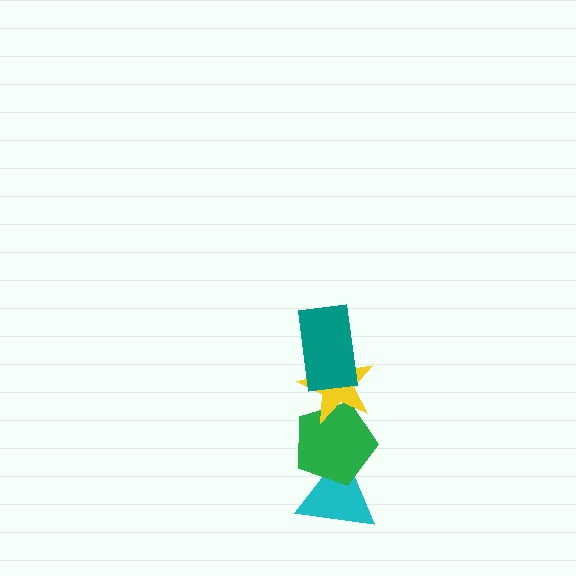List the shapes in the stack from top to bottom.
From top to bottom: the teal rectangle, the yellow star, the green pentagon, the cyan triangle.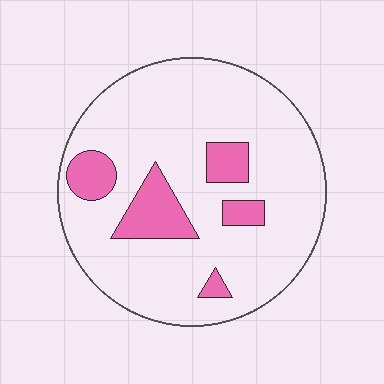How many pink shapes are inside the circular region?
5.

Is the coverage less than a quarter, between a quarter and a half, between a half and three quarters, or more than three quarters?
Less than a quarter.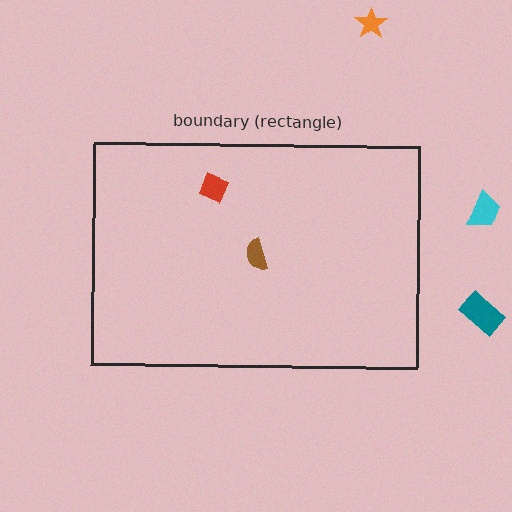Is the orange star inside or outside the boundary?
Outside.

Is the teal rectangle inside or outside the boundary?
Outside.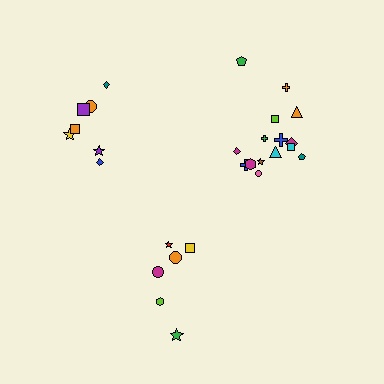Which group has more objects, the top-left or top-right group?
The top-right group.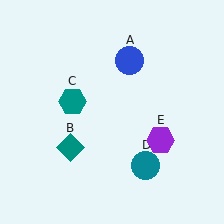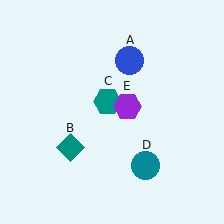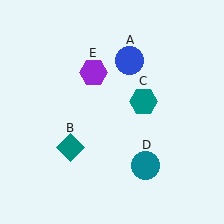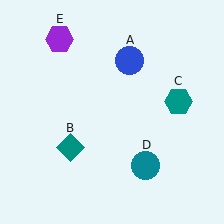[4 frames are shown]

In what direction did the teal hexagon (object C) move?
The teal hexagon (object C) moved right.